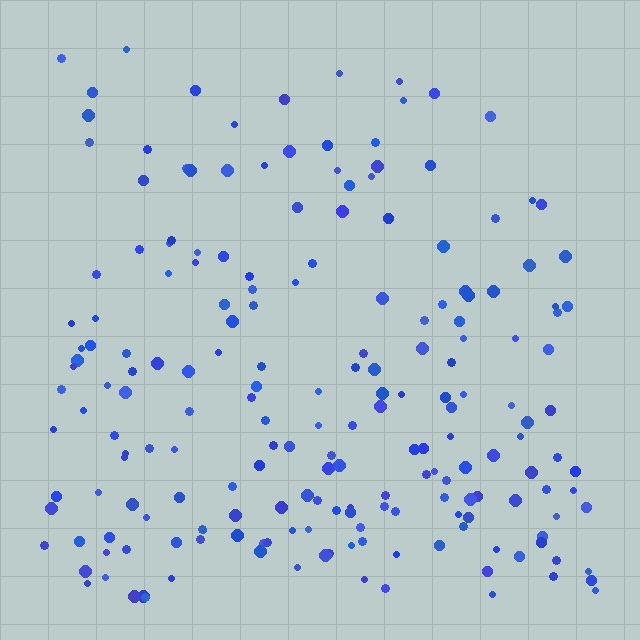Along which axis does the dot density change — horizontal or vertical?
Vertical.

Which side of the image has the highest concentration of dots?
The bottom.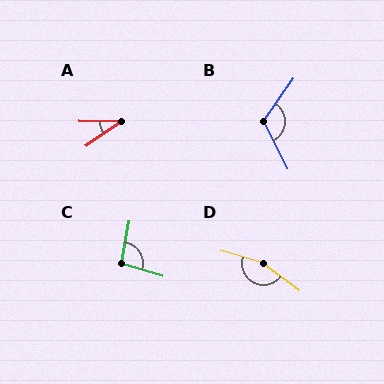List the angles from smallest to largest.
A (35°), C (98°), B (119°), D (160°).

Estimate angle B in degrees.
Approximately 119 degrees.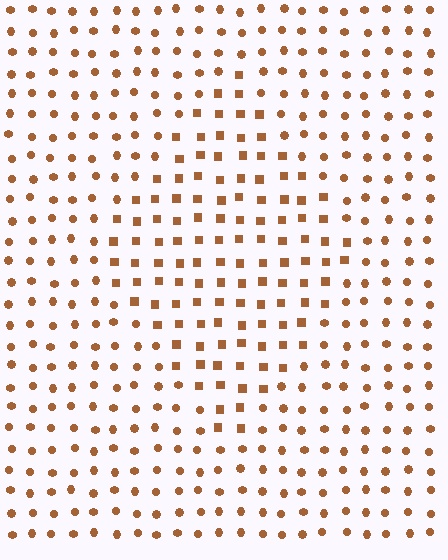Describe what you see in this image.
The image is filled with small brown elements arranged in a uniform grid. A diamond-shaped region contains squares, while the surrounding area contains circles. The boundary is defined purely by the change in element shape.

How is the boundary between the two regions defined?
The boundary is defined by a change in element shape: squares inside vs. circles outside. All elements share the same color and spacing.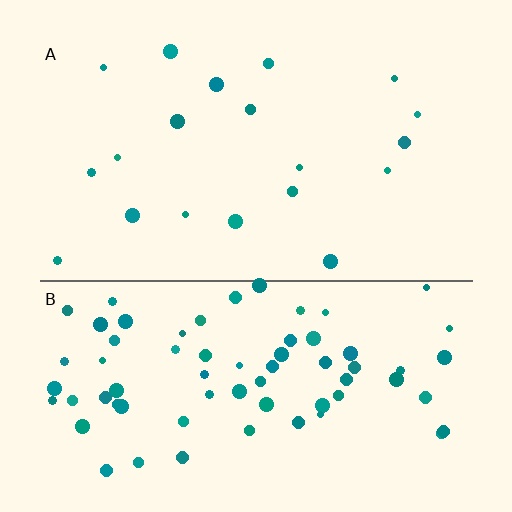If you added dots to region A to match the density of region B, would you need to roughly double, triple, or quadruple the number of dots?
Approximately quadruple.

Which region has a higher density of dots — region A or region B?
B (the bottom).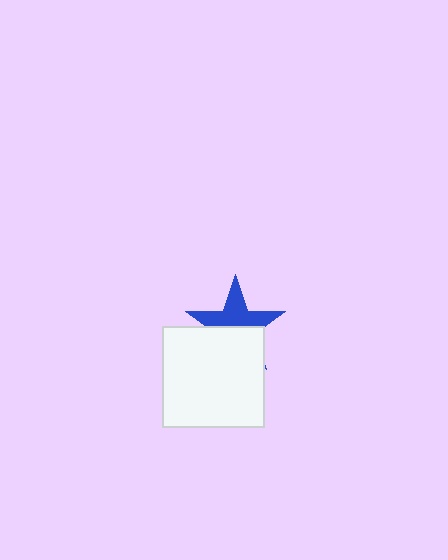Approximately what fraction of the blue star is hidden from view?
Roughly 50% of the blue star is hidden behind the white square.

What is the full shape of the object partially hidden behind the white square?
The partially hidden object is a blue star.